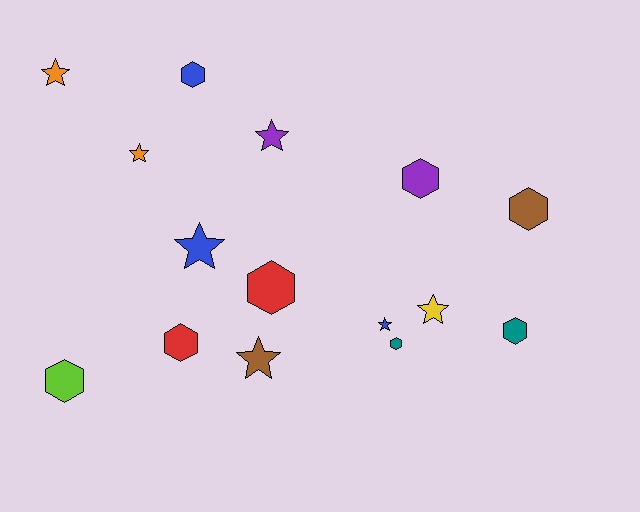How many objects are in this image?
There are 15 objects.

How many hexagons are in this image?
There are 8 hexagons.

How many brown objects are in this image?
There are 2 brown objects.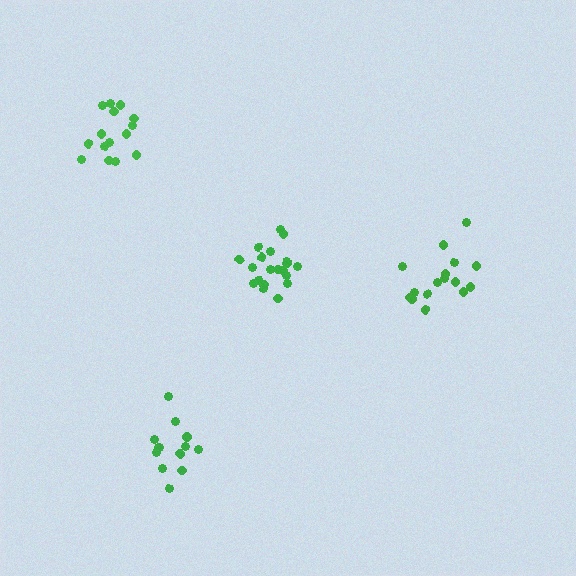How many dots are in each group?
Group 1: 16 dots, Group 2: 15 dots, Group 3: 20 dots, Group 4: 14 dots (65 total).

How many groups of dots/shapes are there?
There are 4 groups.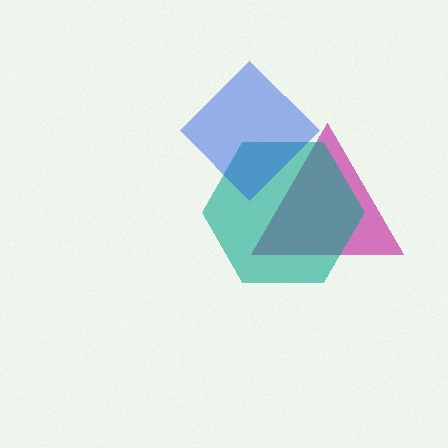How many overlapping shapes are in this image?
There are 3 overlapping shapes in the image.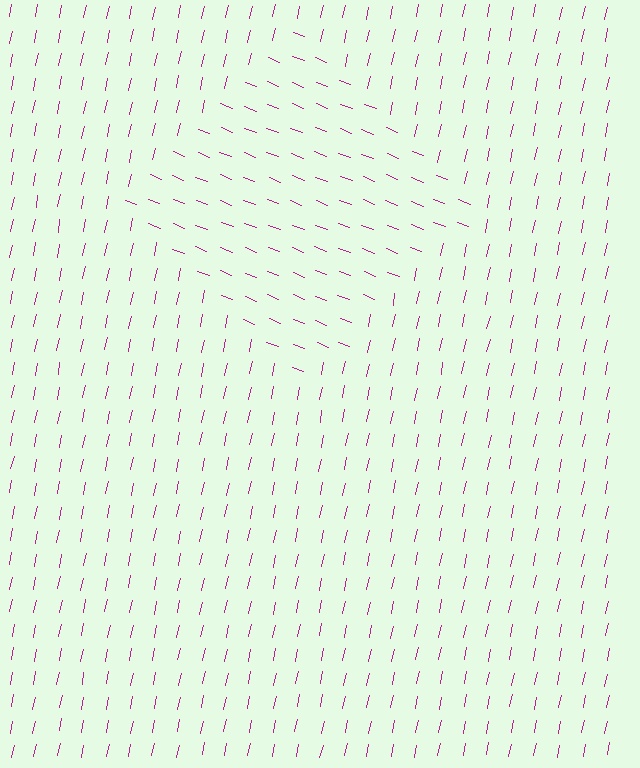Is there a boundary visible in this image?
Yes, there is a texture boundary formed by a change in line orientation.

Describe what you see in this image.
The image is filled with small magenta line segments. A diamond region in the image has lines oriented differently from the surrounding lines, creating a visible texture boundary.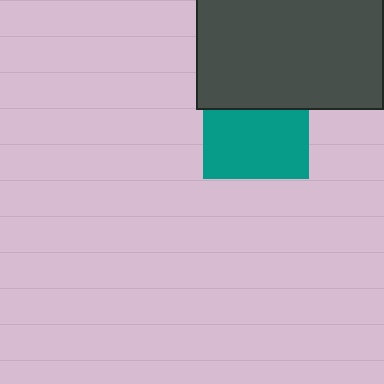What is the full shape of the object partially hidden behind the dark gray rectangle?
The partially hidden object is a teal square.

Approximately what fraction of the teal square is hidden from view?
Roughly 34% of the teal square is hidden behind the dark gray rectangle.